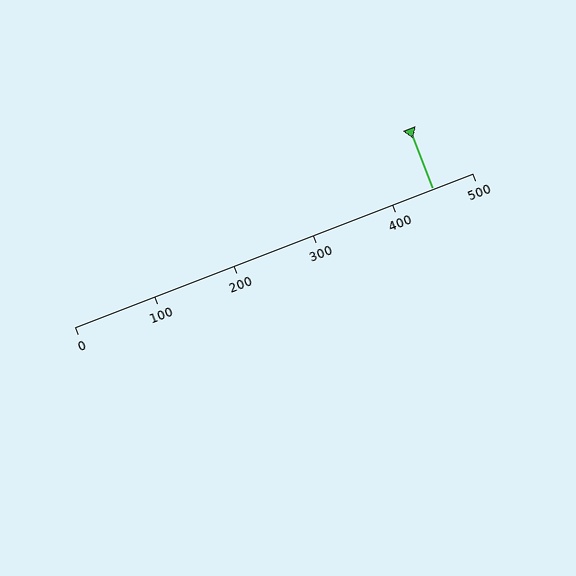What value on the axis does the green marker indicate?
The marker indicates approximately 450.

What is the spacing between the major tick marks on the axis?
The major ticks are spaced 100 apart.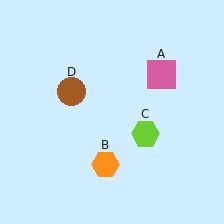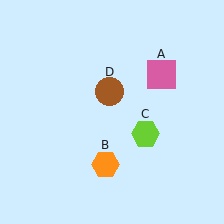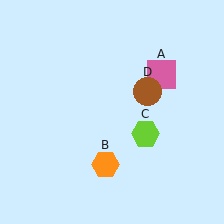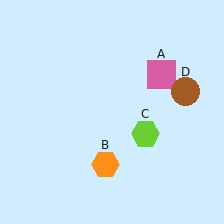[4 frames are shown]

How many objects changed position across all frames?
1 object changed position: brown circle (object D).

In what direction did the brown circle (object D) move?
The brown circle (object D) moved right.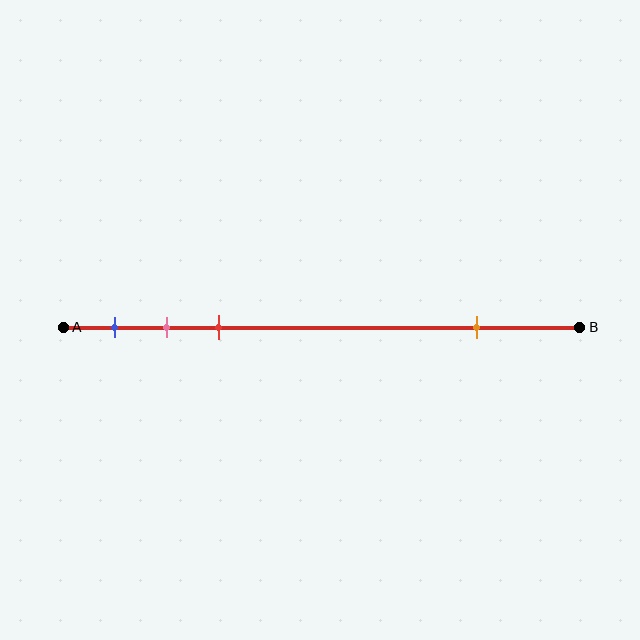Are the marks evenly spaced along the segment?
No, the marks are not evenly spaced.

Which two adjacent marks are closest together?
The pink and red marks are the closest adjacent pair.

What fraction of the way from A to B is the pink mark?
The pink mark is approximately 20% (0.2) of the way from A to B.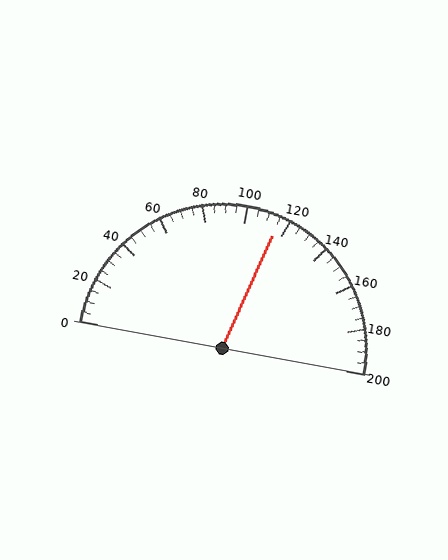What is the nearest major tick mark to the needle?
The nearest major tick mark is 120.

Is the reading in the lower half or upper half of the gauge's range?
The reading is in the upper half of the range (0 to 200).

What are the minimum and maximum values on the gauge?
The gauge ranges from 0 to 200.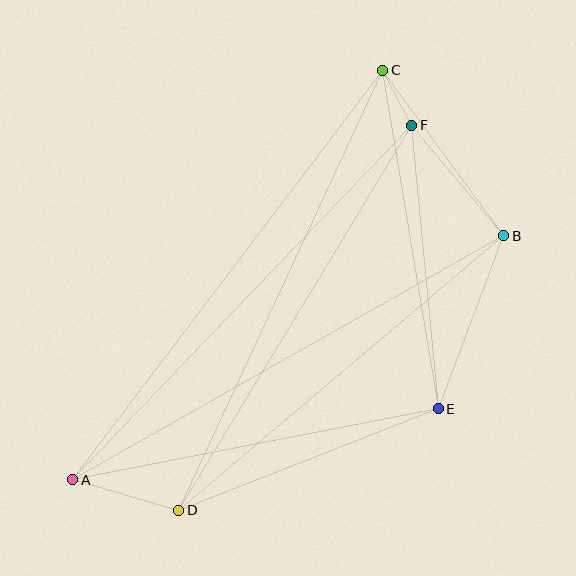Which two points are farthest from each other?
Points A and C are farthest from each other.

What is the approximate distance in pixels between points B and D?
The distance between B and D is approximately 425 pixels.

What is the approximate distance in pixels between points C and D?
The distance between C and D is approximately 485 pixels.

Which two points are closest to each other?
Points C and F are closest to each other.